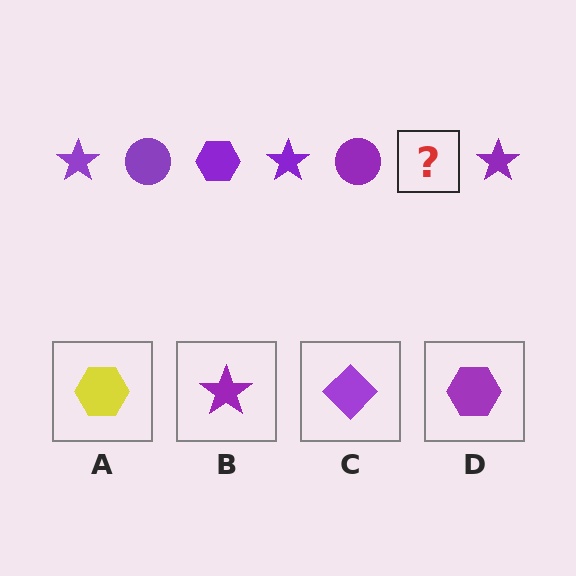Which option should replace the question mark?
Option D.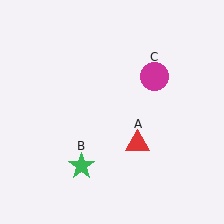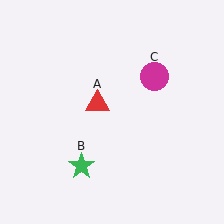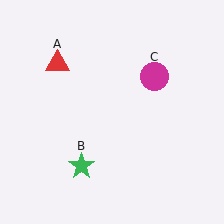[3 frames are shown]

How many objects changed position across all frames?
1 object changed position: red triangle (object A).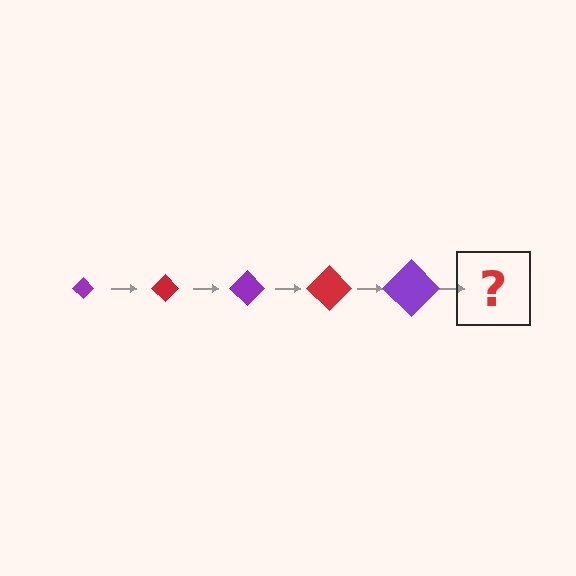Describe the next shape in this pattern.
It should be a red diamond, larger than the previous one.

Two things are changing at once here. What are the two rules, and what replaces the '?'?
The two rules are that the diamond grows larger each step and the color cycles through purple and red. The '?' should be a red diamond, larger than the previous one.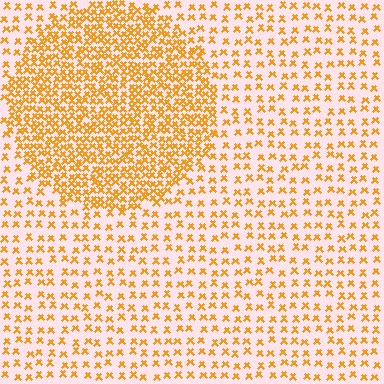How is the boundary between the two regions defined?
The boundary is defined by a change in element density (approximately 2.4x ratio). All elements are the same color, size, and shape.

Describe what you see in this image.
The image contains small orange elements arranged at two different densities. A circle-shaped region is visible where the elements are more densely packed than the surrounding area.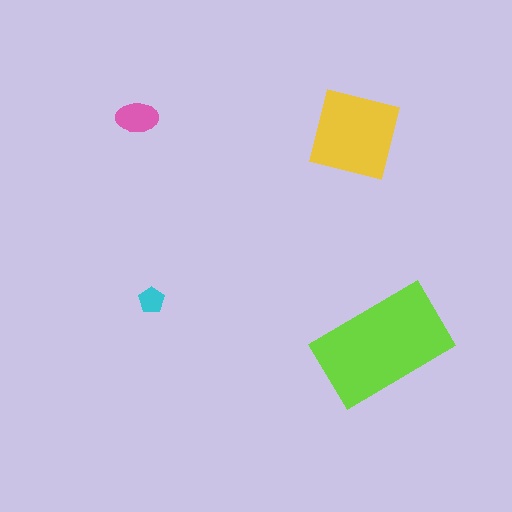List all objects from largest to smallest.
The lime rectangle, the yellow square, the pink ellipse, the cyan pentagon.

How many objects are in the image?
There are 4 objects in the image.